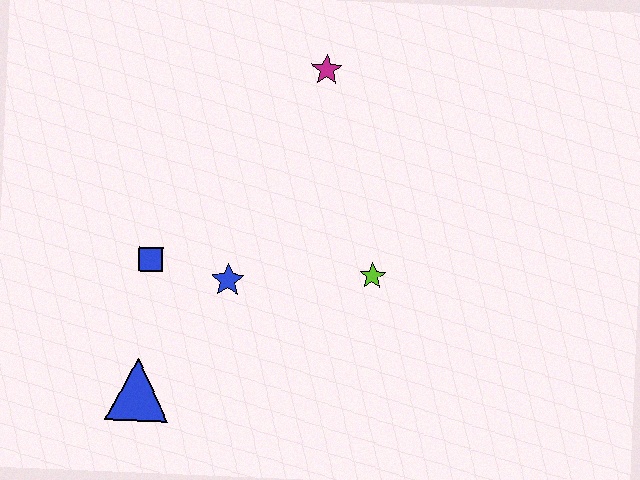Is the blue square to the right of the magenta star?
No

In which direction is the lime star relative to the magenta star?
The lime star is below the magenta star.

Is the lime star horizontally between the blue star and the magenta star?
No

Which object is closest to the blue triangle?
The blue square is closest to the blue triangle.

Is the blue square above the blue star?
Yes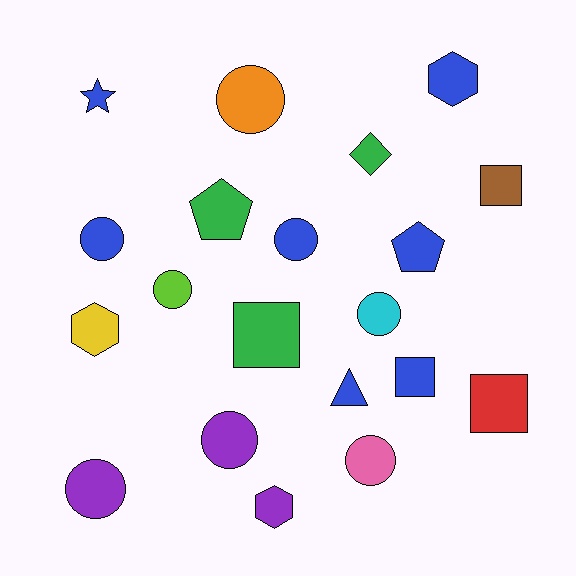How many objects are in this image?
There are 20 objects.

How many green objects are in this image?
There are 3 green objects.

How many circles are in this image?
There are 8 circles.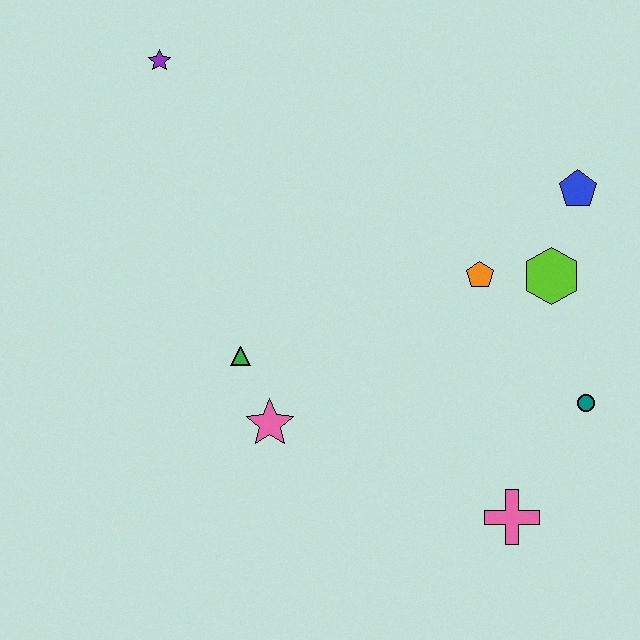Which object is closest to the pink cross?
The teal circle is closest to the pink cross.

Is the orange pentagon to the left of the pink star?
No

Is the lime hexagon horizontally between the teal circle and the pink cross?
Yes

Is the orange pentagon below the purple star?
Yes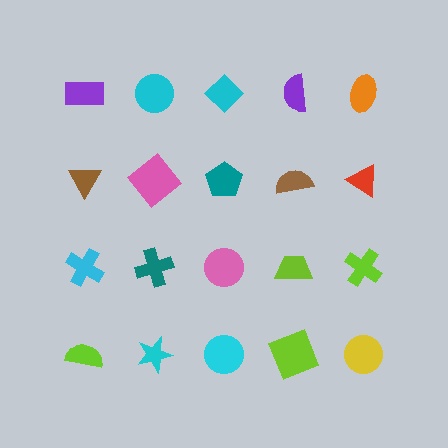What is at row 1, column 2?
A cyan circle.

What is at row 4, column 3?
A cyan circle.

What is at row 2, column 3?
A teal pentagon.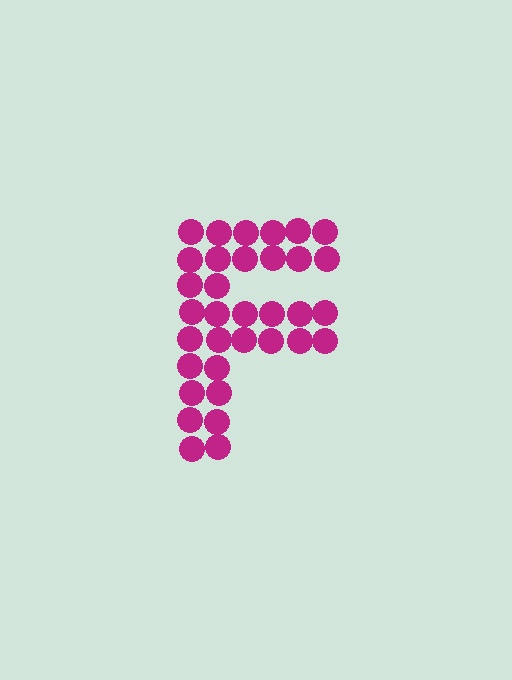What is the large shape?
The large shape is the letter F.